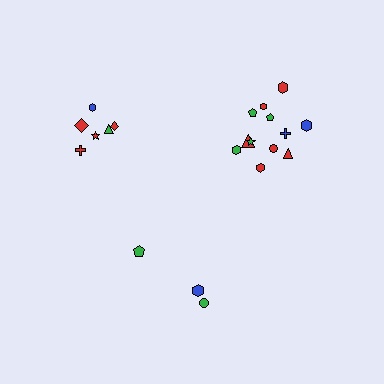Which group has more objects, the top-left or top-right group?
The top-right group.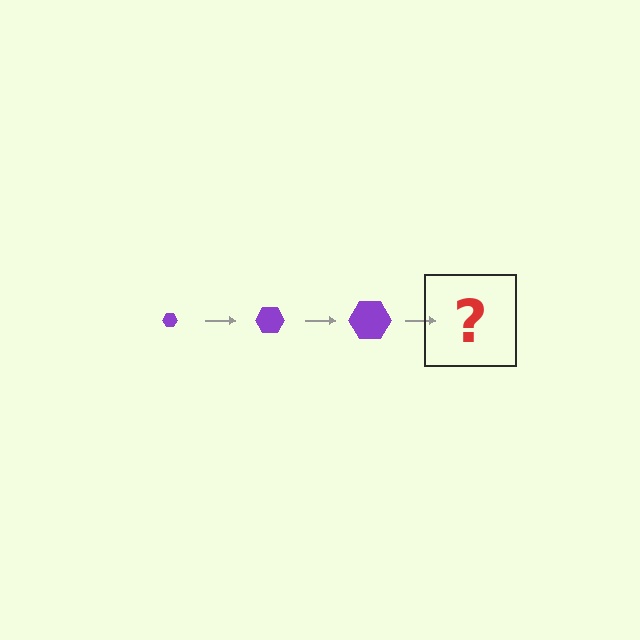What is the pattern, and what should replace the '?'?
The pattern is that the hexagon gets progressively larger each step. The '?' should be a purple hexagon, larger than the previous one.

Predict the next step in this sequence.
The next step is a purple hexagon, larger than the previous one.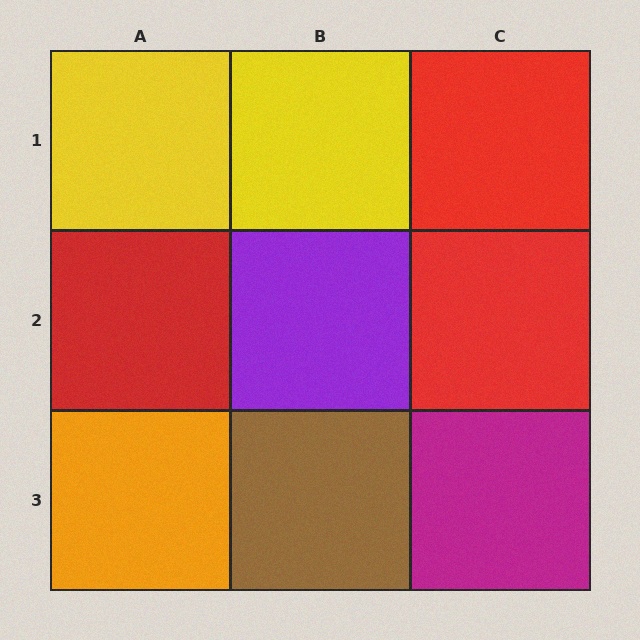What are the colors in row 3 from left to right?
Orange, brown, magenta.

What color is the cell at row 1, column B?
Yellow.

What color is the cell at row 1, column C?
Red.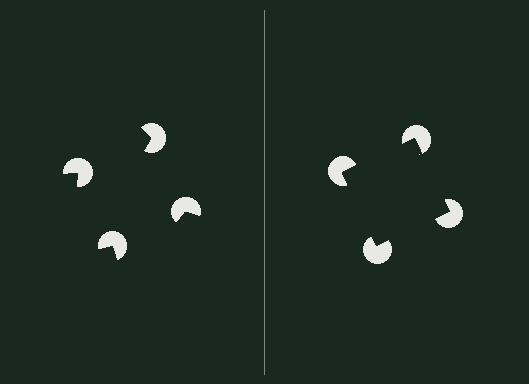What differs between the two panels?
The pac-man discs are positioned identically on both sides; only the wedge orientations differ. On the right they align to a square; on the left they are misaligned.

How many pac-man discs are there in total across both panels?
8 — 4 on each side.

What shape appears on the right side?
An illusory square.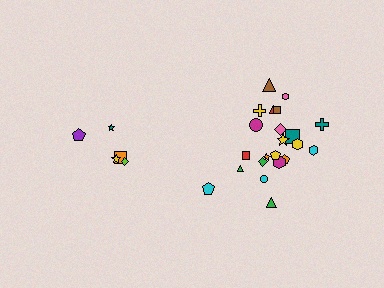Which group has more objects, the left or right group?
The right group.